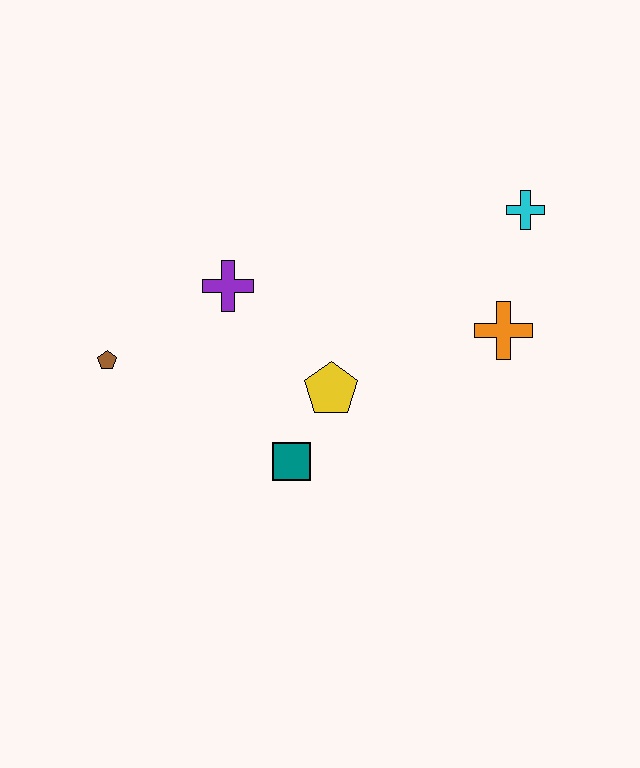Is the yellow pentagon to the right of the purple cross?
Yes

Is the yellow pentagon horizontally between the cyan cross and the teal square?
Yes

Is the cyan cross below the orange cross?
No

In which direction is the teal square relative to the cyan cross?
The teal square is below the cyan cross.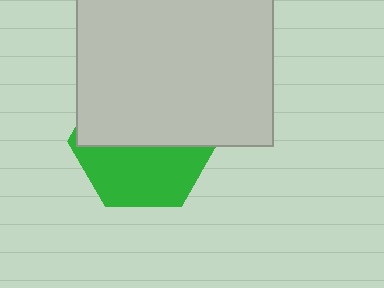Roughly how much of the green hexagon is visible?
A small part of it is visible (roughly 45%).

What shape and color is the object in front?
The object in front is a light gray square.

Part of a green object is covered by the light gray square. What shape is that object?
It is a hexagon.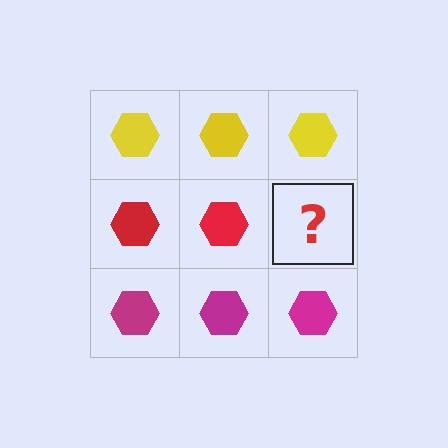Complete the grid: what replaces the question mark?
The question mark should be replaced with a red hexagon.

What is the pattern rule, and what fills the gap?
The rule is that each row has a consistent color. The gap should be filled with a red hexagon.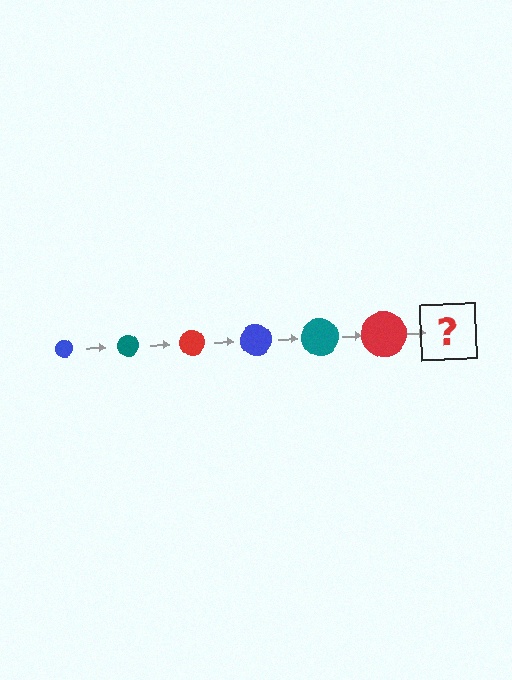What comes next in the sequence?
The next element should be a blue circle, larger than the previous one.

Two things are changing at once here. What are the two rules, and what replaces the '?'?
The two rules are that the circle grows larger each step and the color cycles through blue, teal, and red. The '?' should be a blue circle, larger than the previous one.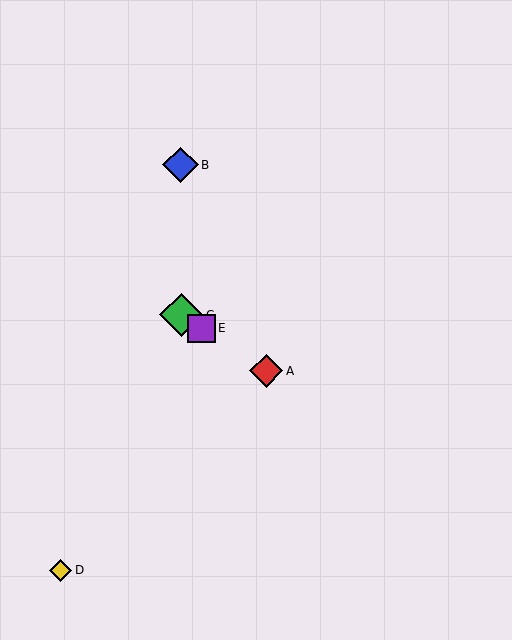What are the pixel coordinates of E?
Object E is at (201, 328).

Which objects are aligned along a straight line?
Objects A, C, E are aligned along a straight line.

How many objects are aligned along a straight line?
3 objects (A, C, E) are aligned along a straight line.